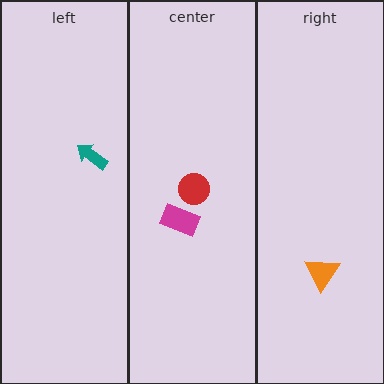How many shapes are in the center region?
2.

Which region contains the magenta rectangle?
The center region.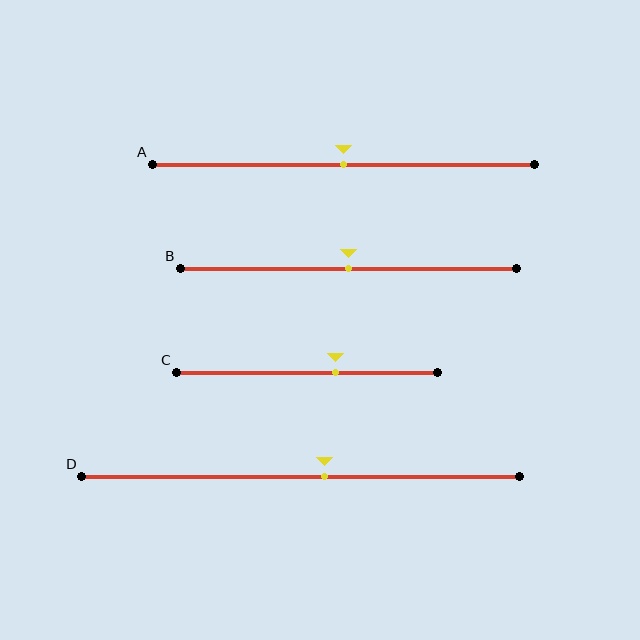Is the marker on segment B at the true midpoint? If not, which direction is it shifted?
Yes, the marker on segment B is at the true midpoint.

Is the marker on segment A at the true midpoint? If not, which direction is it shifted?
Yes, the marker on segment A is at the true midpoint.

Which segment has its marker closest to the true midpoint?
Segment A has its marker closest to the true midpoint.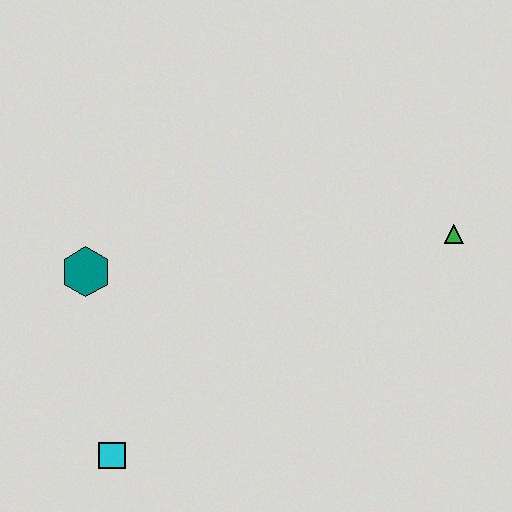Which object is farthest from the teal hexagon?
The green triangle is farthest from the teal hexagon.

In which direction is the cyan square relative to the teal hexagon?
The cyan square is below the teal hexagon.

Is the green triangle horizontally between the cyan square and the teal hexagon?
No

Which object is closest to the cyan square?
The teal hexagon is closest to the cyan square.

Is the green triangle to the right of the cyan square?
Yes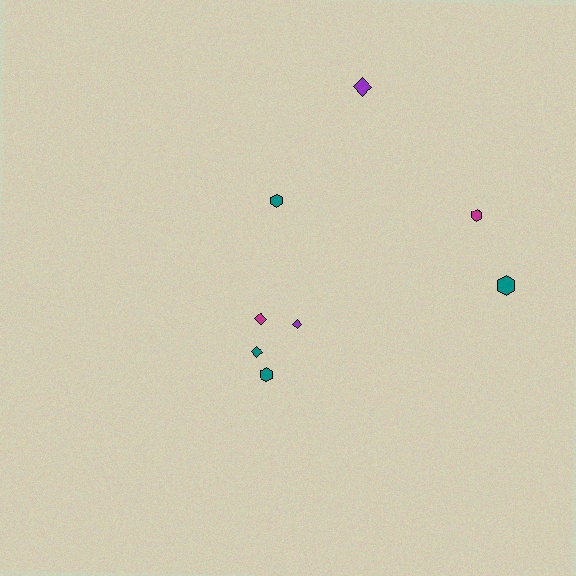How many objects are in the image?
There are 8 objects.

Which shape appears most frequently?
Diamond, with 4 objects.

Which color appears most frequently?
Teal, with 4 objects.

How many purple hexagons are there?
There are no purple hexagons.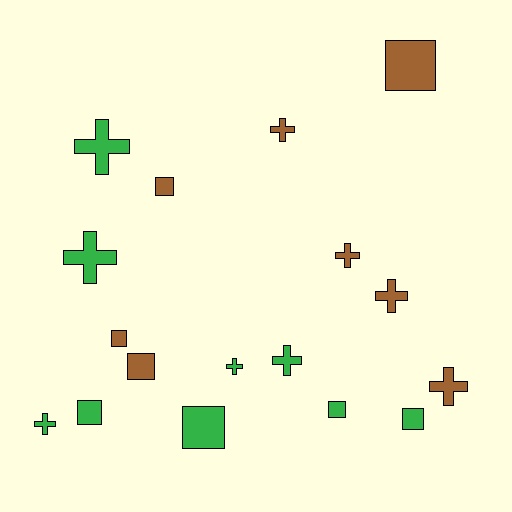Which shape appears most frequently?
Cross, with 9 objects.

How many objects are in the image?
There are 17 objects.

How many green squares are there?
There are 4 green squares.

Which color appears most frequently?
Green, with 9 objects.